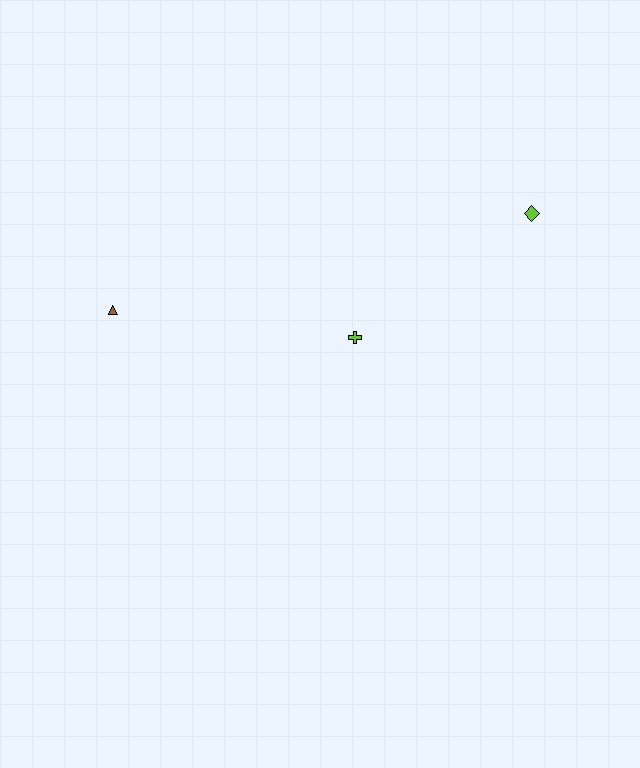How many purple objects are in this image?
There are no purple objects.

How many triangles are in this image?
There is 1 triangle.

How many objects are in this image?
There are 3 objects.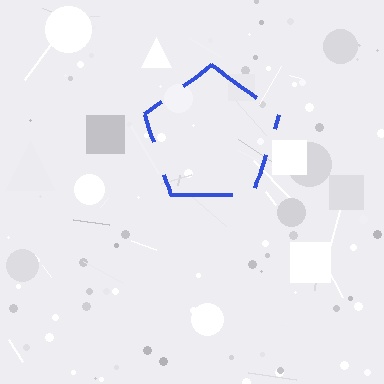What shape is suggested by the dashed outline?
The dashed outline suggests a pentagon.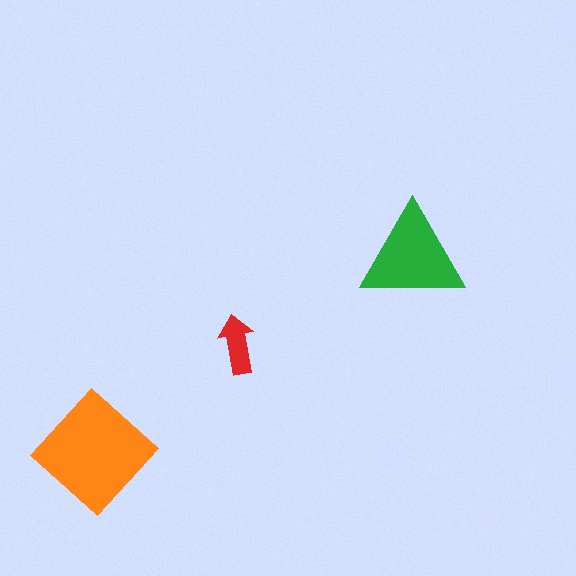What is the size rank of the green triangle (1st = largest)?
2nd.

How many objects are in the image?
There are 3 objects in the image.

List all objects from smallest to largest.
The red arrow, the green triangle, the orange diamond.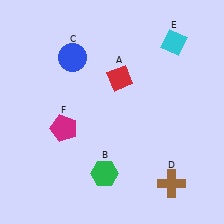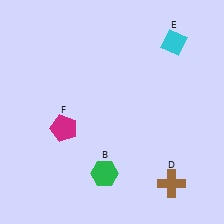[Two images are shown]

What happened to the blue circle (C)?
The blue circle (C) was removed in Image 2. It was in the top-left area of Image 1.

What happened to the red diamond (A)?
The red diamond (A) was removed in Image 2. It was in the top-right area of Image 1.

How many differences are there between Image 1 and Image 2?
There are 2 differences between the two images.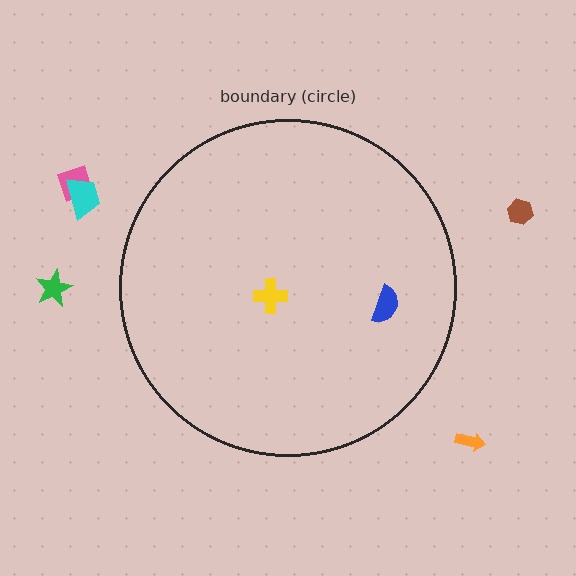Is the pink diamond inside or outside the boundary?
Outside.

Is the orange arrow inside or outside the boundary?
Outside.